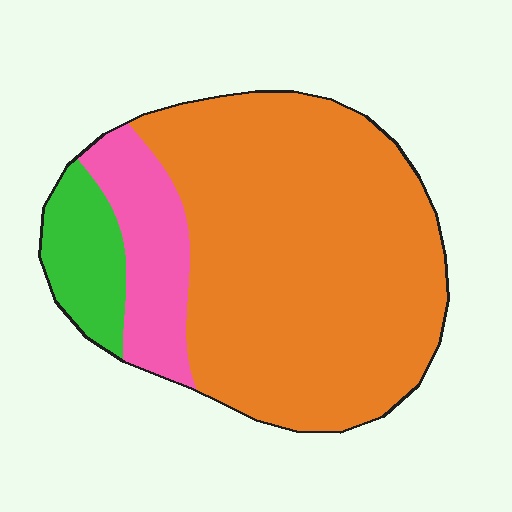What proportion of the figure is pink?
Pink covers 15% of the figure.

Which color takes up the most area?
Orange, at roughly 75%.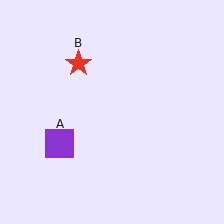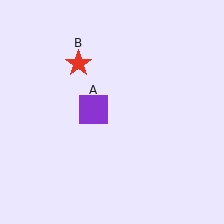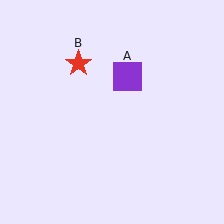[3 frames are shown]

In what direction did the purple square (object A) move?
The purple square (object A) moved up and to the right.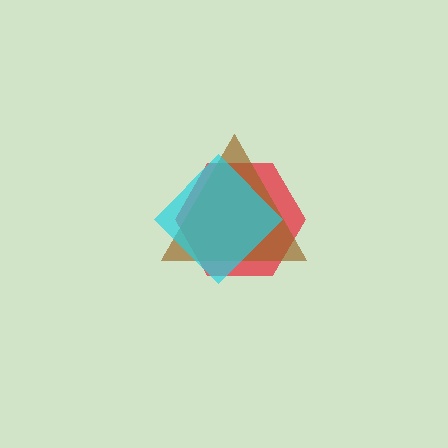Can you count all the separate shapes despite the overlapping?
Yes, there are 3 separate shapes.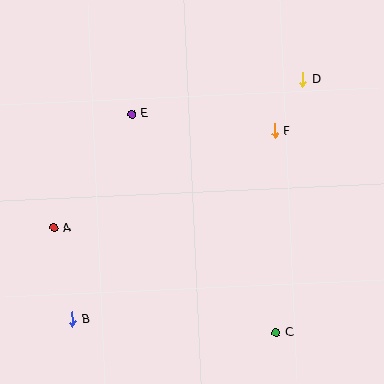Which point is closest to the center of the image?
Point E at (132, 114) is closest to the center.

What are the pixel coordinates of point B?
Point B is at (72, 319).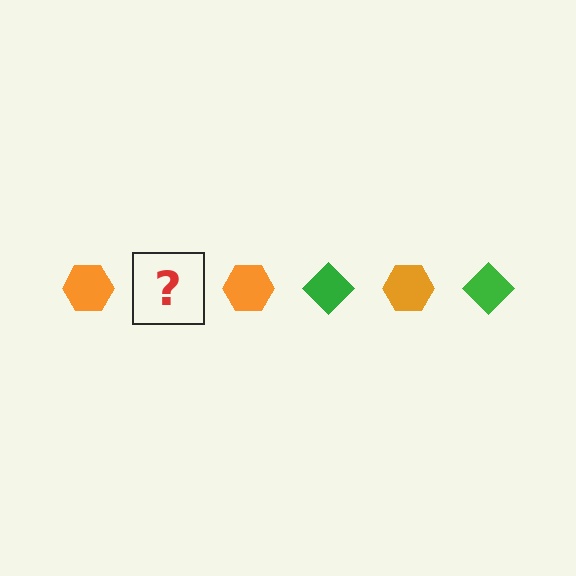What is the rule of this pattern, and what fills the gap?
The rule is that the pattern alternates between orange hexagon and green diamond. The gap should be filled with a green diamond.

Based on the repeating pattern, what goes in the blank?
The blank should be a green diamond.